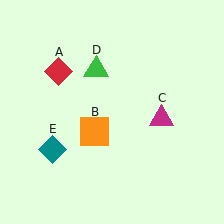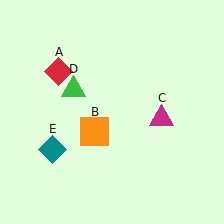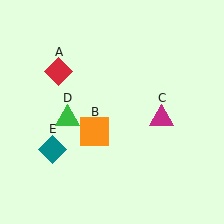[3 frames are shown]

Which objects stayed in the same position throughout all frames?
Red diamond (object A) and orange square (object B) and magenta triangle (object C) and teal diamond (object E) remained stationary.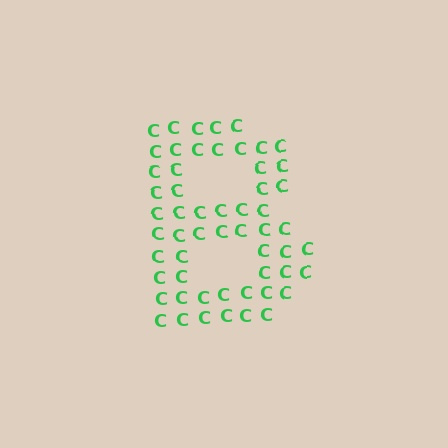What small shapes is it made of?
It is made of small letter C's.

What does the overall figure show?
The overall figure shows the letter B.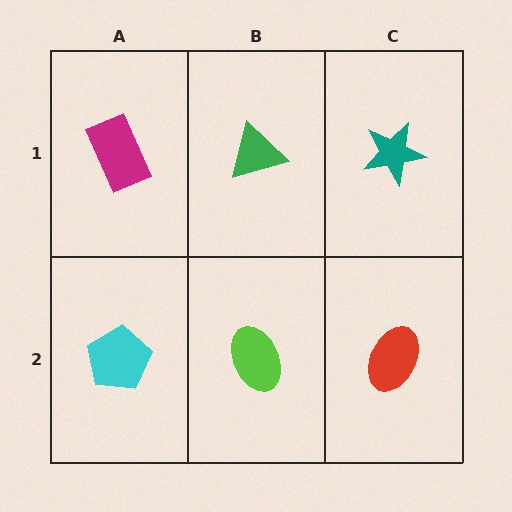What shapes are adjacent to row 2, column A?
A magenta rectangle (row 1, column A), a lime ellipse (row 2, column B).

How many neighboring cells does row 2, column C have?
2.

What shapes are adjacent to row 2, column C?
A teal star (row 1, column C), a lime ellipse (row 2, column B).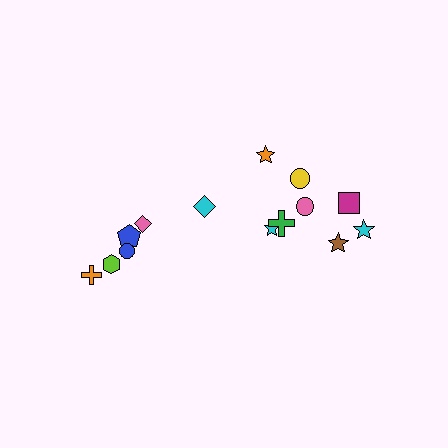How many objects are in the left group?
There are 6 objects.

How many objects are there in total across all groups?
There are 14 objects.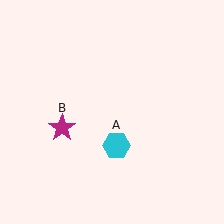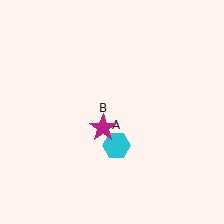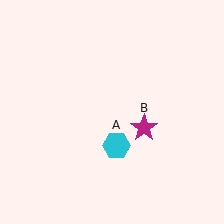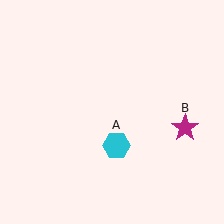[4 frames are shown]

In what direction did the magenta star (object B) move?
The magenta star (object B) moved right.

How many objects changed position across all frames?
1 object changed position: magenta star (object B).